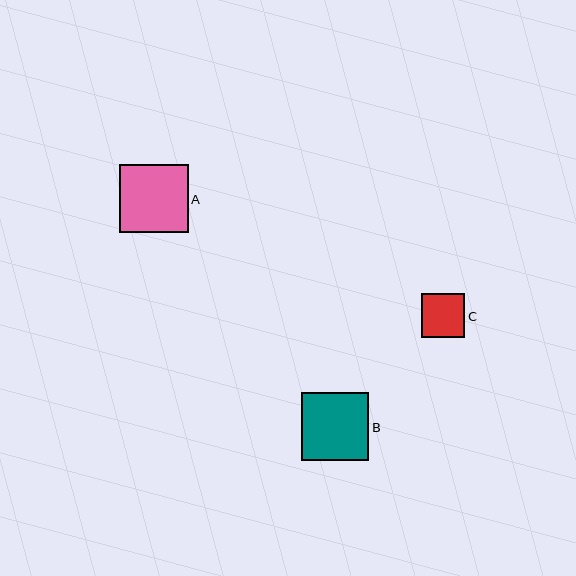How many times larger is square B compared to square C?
Square B is approximately 1.6 times the size of square C.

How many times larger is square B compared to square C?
Square B is approximately 1.6 times the size of square C.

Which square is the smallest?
Square C is the smallest with a size of approximately 44 pixels.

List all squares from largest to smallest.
From largest to smallest: A, B, C.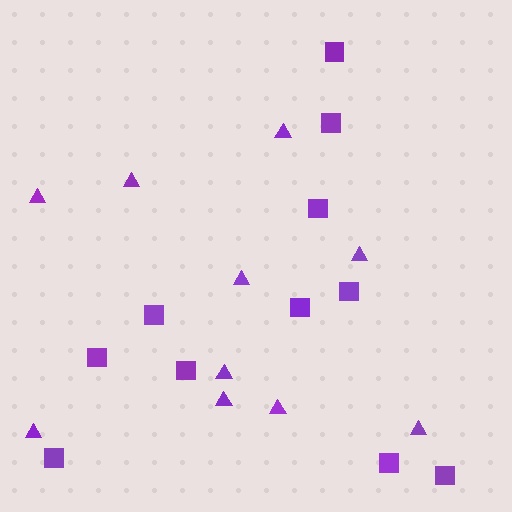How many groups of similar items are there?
There are 2 groups: one group of squares (11) and one group of triangles (10).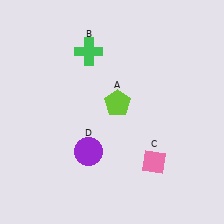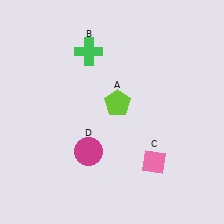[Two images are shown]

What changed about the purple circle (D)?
In Image 1, D is purple. In Image 2, it changed to magenta.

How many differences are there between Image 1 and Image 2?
There is 1 difference between the two images.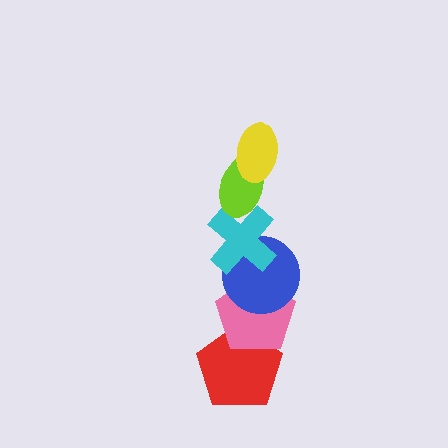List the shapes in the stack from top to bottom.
From top to bottom: the yellow ellipse, the lime ellipse, the cyan cross, the blue circle, the pink pentagon, the red pentagon.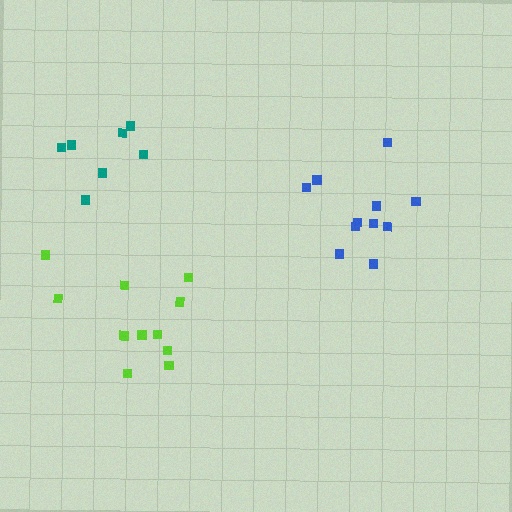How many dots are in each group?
Group 1: 11 dots, Group 2: 7 dots, Group 3: 11 dots (29 total).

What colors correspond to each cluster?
The clusters are colored: blue, teal, lime.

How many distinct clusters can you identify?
There are 3 distinct clusters.